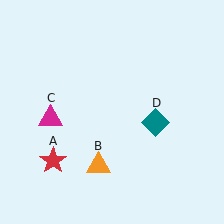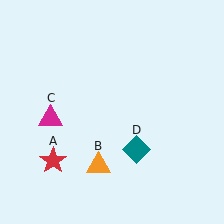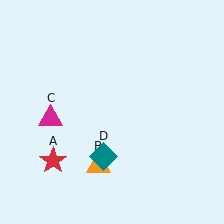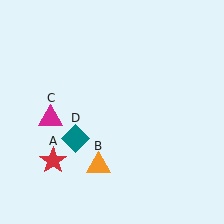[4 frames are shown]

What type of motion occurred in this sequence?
The teal diamond (object D) rotated clockwise around the center of the scene.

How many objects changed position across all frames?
1 object changed position: teal diamond (object D).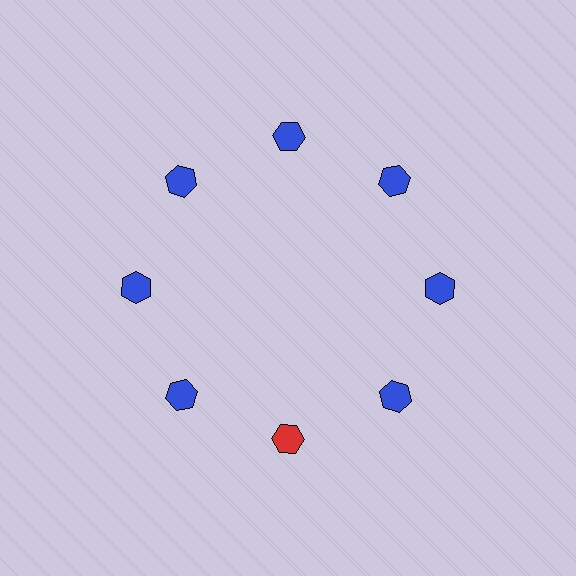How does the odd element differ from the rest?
It has a different color: red instead of blue.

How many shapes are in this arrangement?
There are 8 shapes arranged in a ring pattern.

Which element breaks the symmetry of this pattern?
The red hexagon at roughly the 6 o'clock position breaks the symmetry. All other shapes are blue hexagons.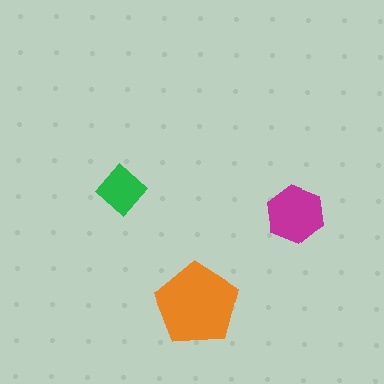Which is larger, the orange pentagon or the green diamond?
The orange pentagon.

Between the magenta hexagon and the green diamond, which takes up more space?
The magenta hexagon.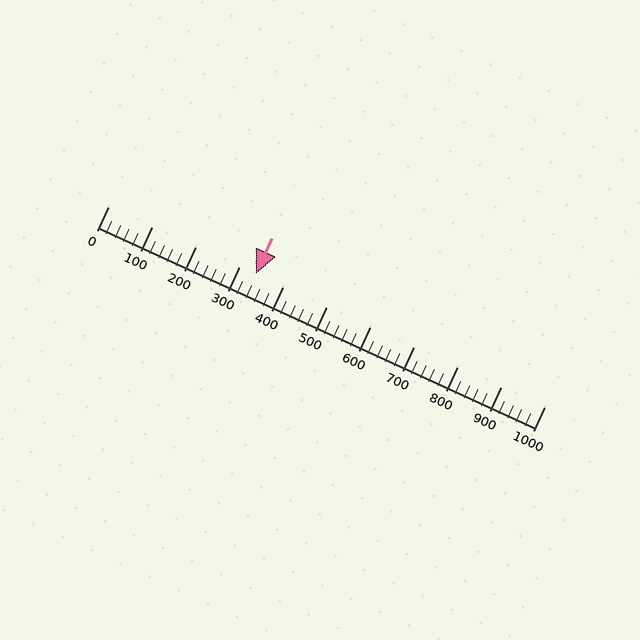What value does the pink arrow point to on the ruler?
The pink arrow points to approximately 338.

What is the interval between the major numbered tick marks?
The major tick marks are spaced 100 units apart.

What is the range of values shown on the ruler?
The ruler shows values from 0 to 1000.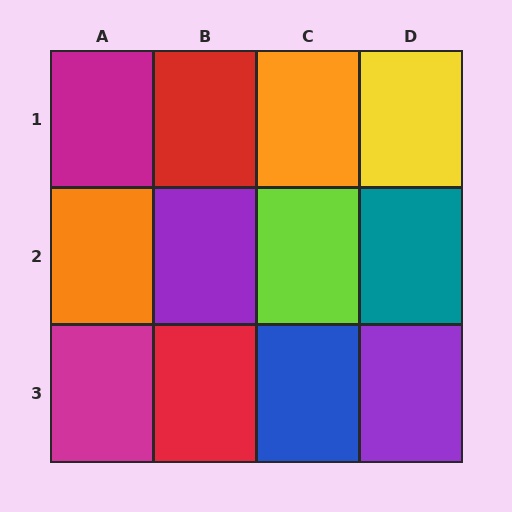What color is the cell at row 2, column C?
Lime.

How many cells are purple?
2 cells are purple.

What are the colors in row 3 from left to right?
Magenta, red, blue, purple.